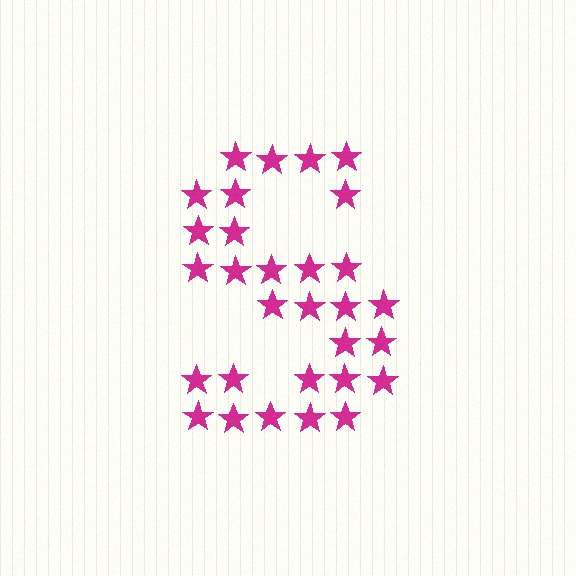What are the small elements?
The small elements are stars.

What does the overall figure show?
The overall figure shows the letter S.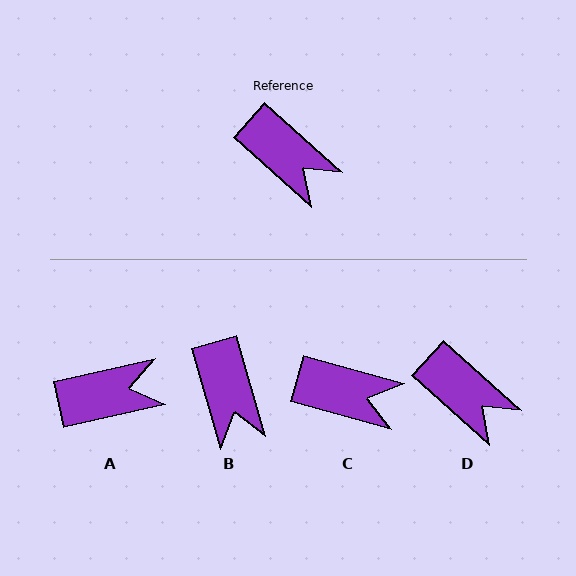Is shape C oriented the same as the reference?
No, it is off by about 26 degrees.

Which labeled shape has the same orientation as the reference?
D.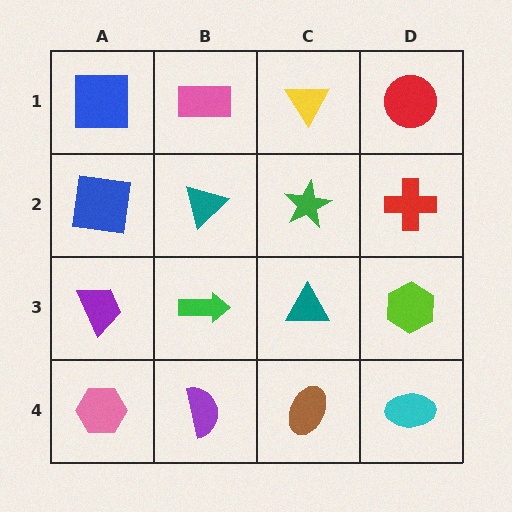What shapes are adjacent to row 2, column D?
A red circle (row 1, column D), a lime hexagon (row 3, column D), a green star (row 2, column C).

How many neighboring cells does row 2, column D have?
3.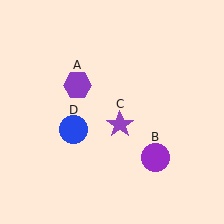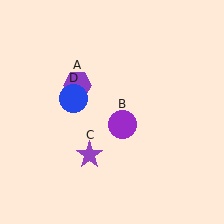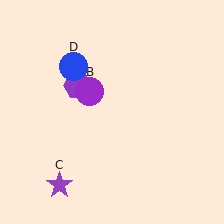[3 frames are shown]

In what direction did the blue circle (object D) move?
The blue circle (object D) moved up.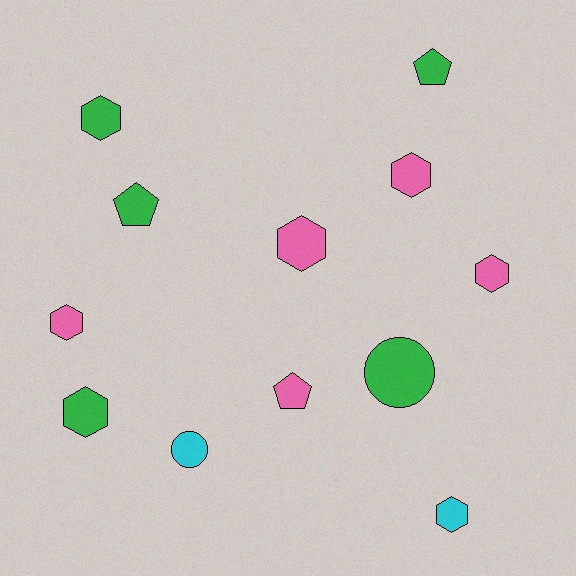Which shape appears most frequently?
Hexagon, with 7 objects.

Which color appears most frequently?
Green, with 5 objects.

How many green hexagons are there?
There are 2 green hexagons.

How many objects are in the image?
There are 12 objects.